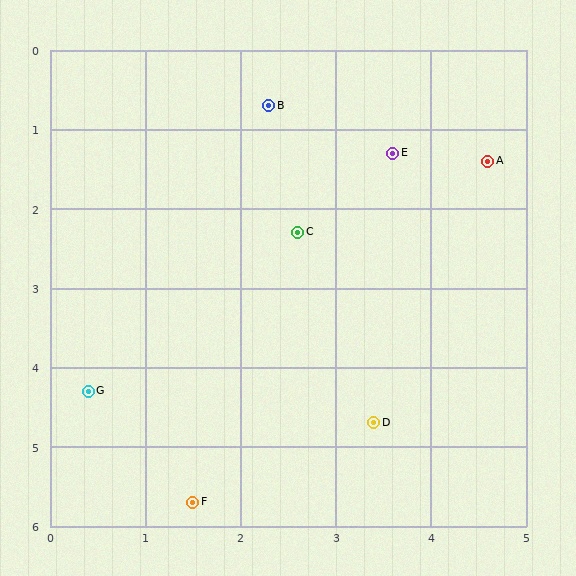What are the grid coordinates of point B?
Point B is at approximately (2.3, 0.7).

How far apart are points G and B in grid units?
Points G and B are about 4.1 grid units apart.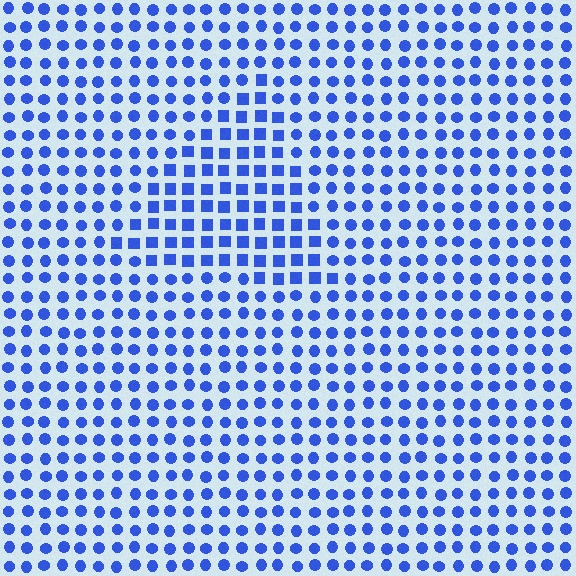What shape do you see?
I see a triangle.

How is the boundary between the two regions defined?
The boundary is defined by a change in element shape: squares inside vs. circles outside. All elements share the same color and spacing.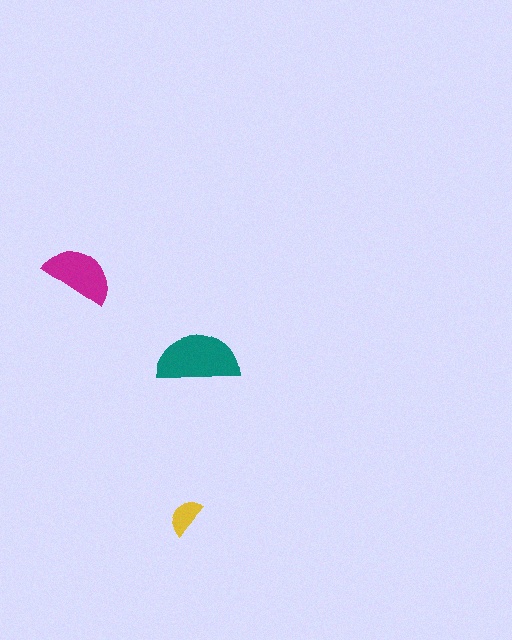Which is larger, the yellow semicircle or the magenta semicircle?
The magenta one.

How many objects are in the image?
There are 3 objects in the image.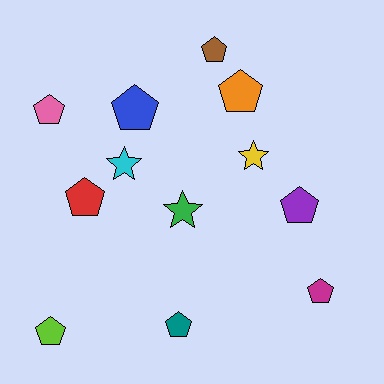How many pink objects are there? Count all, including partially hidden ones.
There is 1 pink object.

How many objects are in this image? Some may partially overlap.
There are 12 objects.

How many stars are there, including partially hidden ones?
There are 3 stars.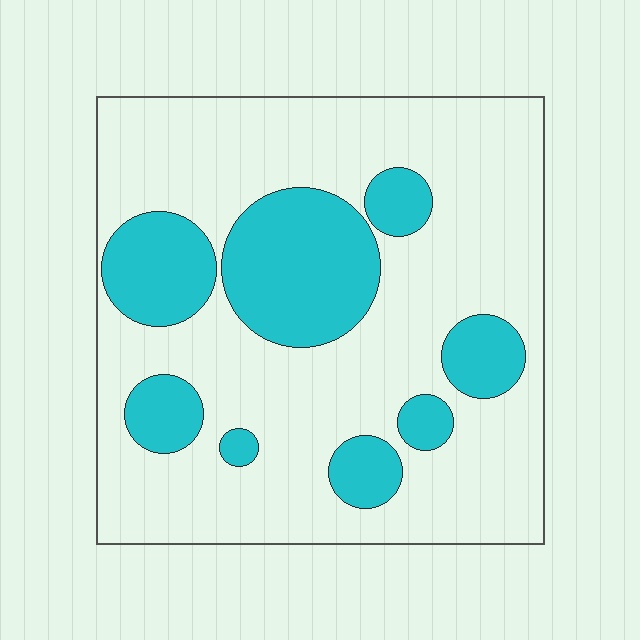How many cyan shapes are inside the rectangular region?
8.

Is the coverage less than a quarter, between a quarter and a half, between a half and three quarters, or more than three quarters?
Between a quarter and a half.